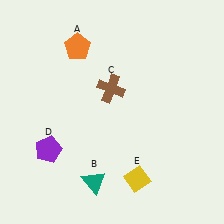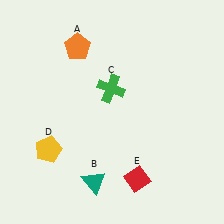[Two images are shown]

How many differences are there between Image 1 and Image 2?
There are 3 differences between the two images.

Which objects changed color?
C changed from brown to green. D changed from purple to yellow. E changed from yellow to red.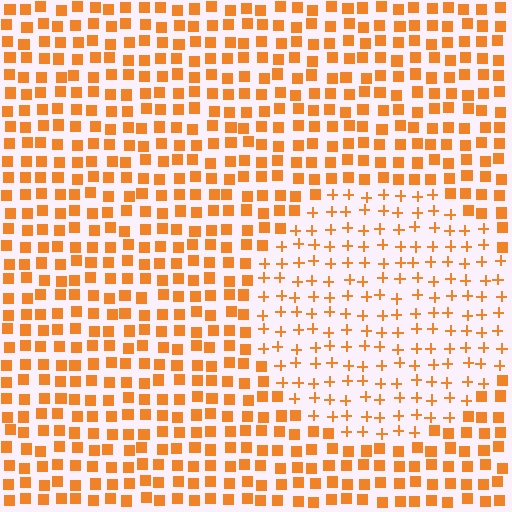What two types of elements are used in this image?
The image uses plus signs inside the circle region and squares outside it.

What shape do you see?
I see a circle.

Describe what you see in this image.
The image is filled with small orange elements arranged in a uniform grid. A circle-shaped region contains plus signs, while the surrounding area contains squares. The boundary is defined purely by the change in element shape.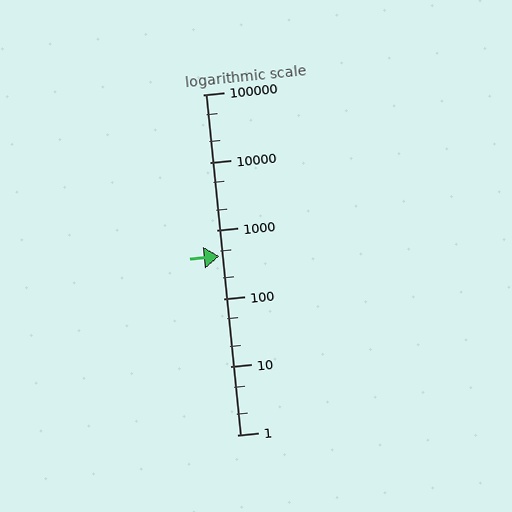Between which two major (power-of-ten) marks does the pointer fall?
The pointer is between 100 and 1000.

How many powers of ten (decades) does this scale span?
The scale spans 5 decades, from 1 to 100000.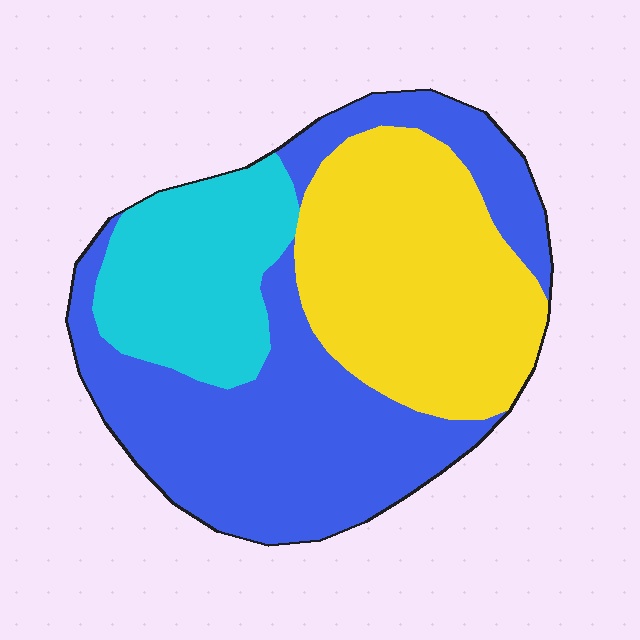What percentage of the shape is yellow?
Yellow takes up about one third (1/3) of the shape.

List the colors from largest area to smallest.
From largest to smallest: blue, yellow, cyan.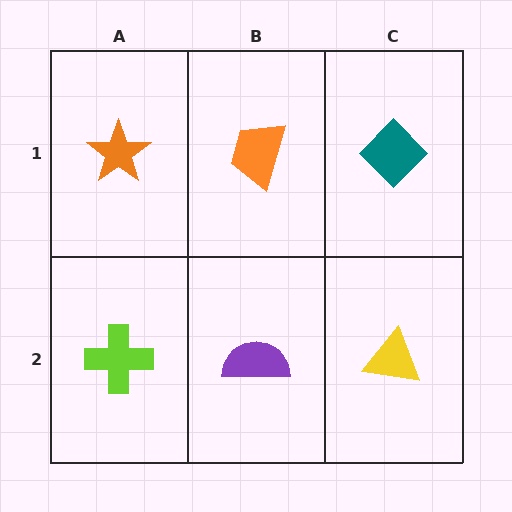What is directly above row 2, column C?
A teal diamond.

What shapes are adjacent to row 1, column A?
A lime cross (row 2, column A), an orange trapezoid (row 1, column B).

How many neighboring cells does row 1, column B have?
3.